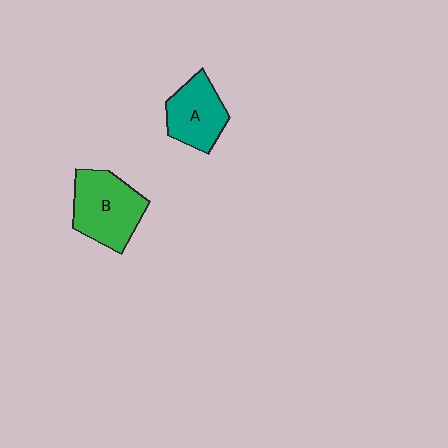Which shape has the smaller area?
Shape A (teal).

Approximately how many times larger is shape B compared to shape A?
Approximately 1.3 times.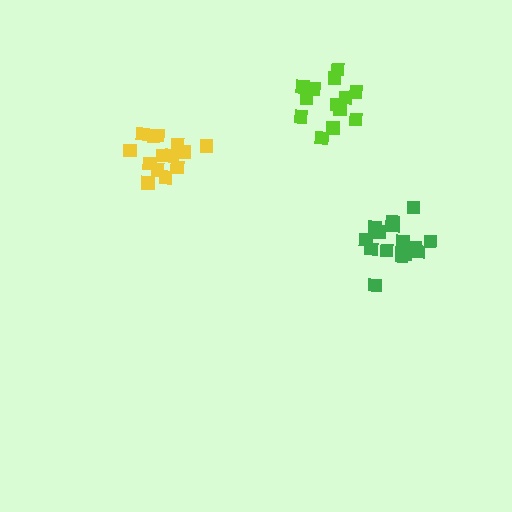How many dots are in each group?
Group 1: 14 dots, Group 2: 13 dots, Group 3: 15 dots (42 total).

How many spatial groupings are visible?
There are 3 spatial groupings.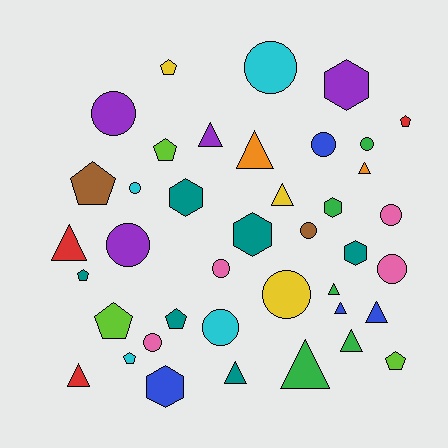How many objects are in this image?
There are 40 objects.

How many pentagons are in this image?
There are 9 pentagons.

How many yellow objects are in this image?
There are 3 yellow objects.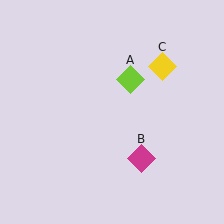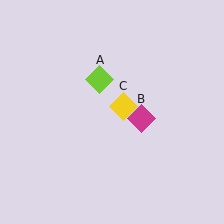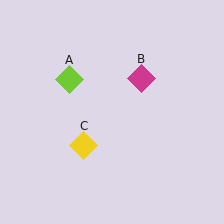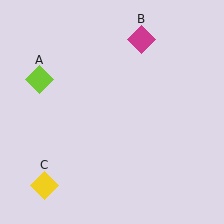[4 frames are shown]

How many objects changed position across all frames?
3 objects changed position: lime diamond (object A), magenta diamond (object B), yellow diamond (object C).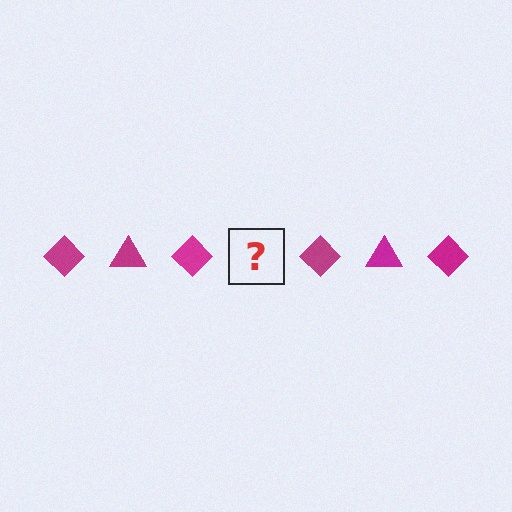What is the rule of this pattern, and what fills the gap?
The rule is that the pattern cycles through diamond, triangle shapes in magenta. The gap should be filled with a magenta triangle.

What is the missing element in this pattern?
The missing element is a magenta triangle.